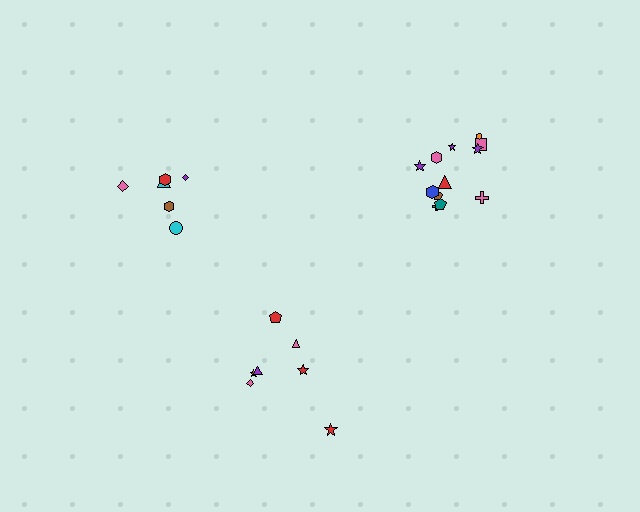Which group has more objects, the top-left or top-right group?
The top-right group.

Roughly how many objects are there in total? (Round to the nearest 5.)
Roughly 25 objects in total.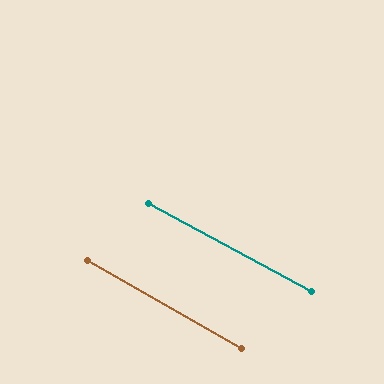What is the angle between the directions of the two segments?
Approximately 1 degree.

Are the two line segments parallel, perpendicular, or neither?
Parallel — their directions differ by only 1.4°.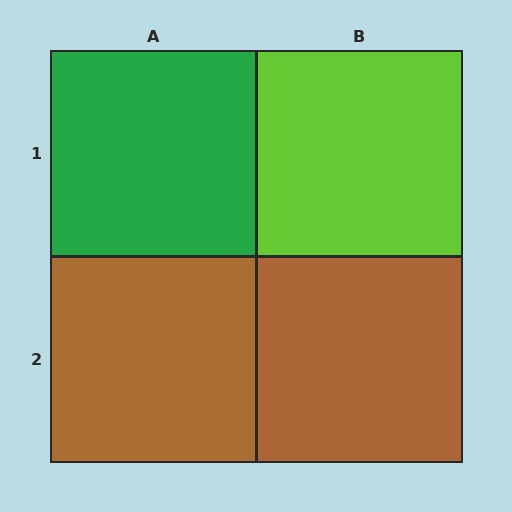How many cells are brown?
2 cells are brown.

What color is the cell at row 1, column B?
Lime.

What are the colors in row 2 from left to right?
Brown, brown.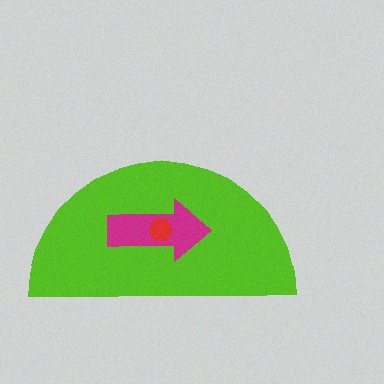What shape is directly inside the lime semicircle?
The magenta arrow.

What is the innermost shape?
The red hexagon.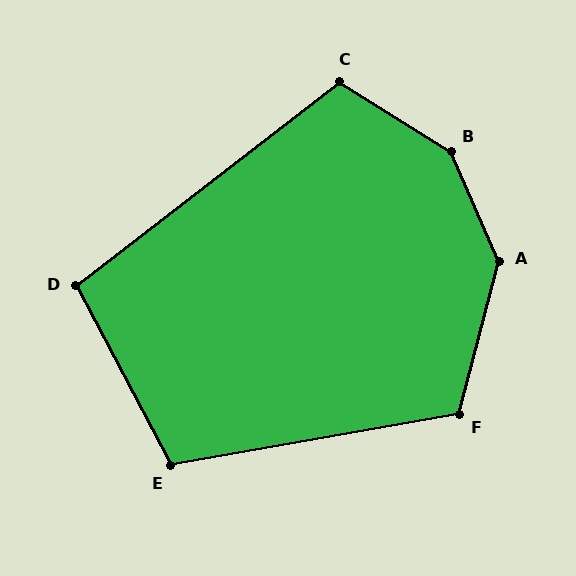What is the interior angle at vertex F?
Approximately 115 degrees (obtuse).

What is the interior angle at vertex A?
Approximately 142 degrees (obtuse).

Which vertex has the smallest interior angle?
D, at approximately 100 degrees.